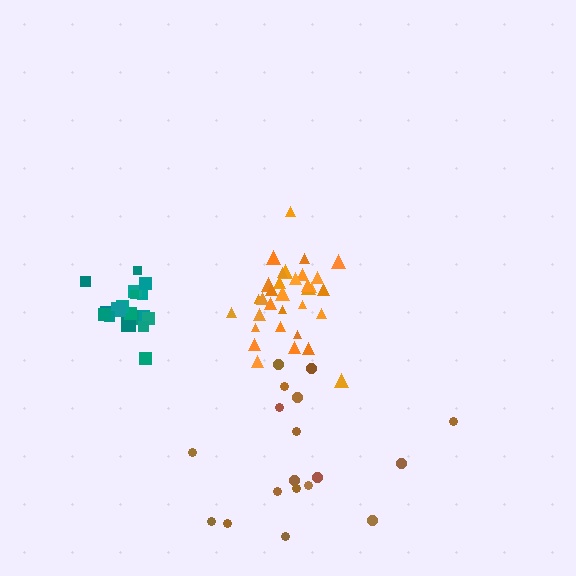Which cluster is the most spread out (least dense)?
Brown.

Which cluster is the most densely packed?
Teal.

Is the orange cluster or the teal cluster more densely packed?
Teal.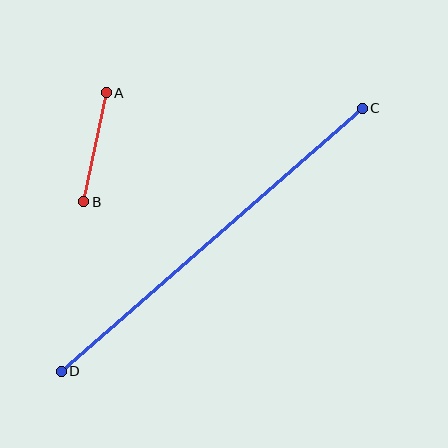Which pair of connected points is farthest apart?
Points C and D are farthest apart.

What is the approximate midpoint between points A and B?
The midpoint is at approximately (95, 147) pixels.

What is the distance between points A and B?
The distance is approximately 111 pixels.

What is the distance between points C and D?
The distance is approximately 399 pixels.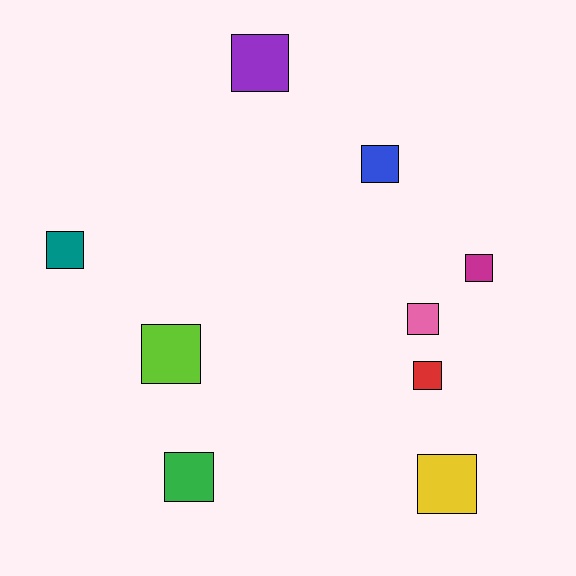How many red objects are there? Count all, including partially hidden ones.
There is 1 red object.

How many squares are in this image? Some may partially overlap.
There are 9 squares.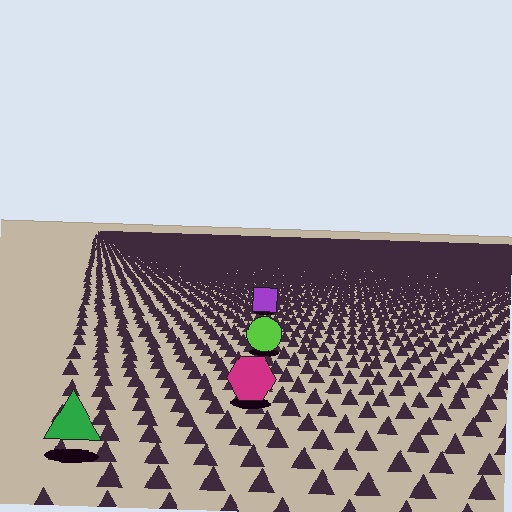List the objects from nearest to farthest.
From nearest to farthest: the green triangle, the magenta hexagon, the lime circle, the purple square.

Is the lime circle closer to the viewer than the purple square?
Yes. The lime circle is closer — you can tell from the texture gradient: the ground texture is coarser near it.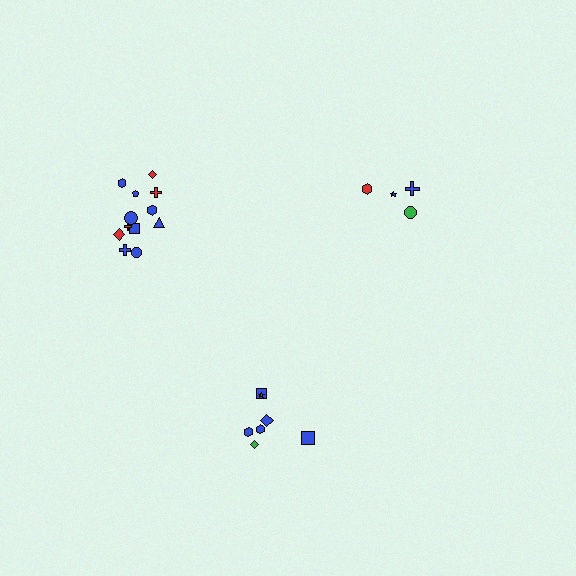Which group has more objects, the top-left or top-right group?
The top-left group.